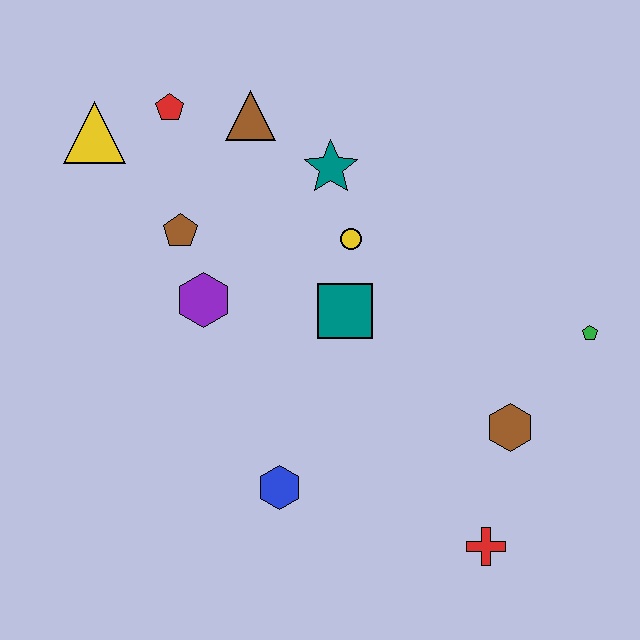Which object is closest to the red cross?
The brown hexagon is closest to the red cross.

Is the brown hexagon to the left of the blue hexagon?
No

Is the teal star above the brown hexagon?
Yes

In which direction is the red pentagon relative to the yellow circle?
The red pentagon is to the left of the yellow circle.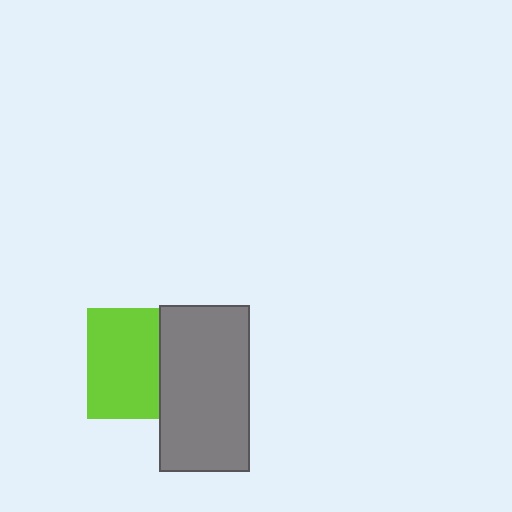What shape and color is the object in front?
The object in front is a gray rectangle.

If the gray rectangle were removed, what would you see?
You would see the complete lime square.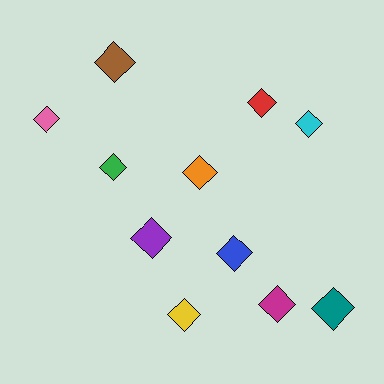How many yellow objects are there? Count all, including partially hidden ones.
There is 1 yellow object.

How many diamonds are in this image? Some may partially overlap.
There are 11 diamonds.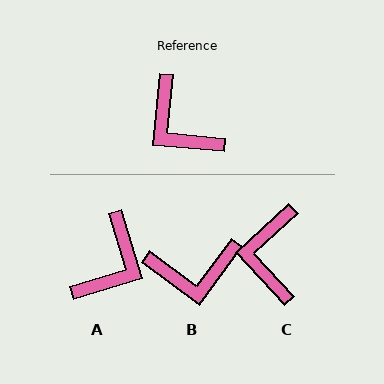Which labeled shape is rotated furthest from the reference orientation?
A, about 112 degrees away.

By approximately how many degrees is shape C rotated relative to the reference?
Approximately 42 degrees clockwise.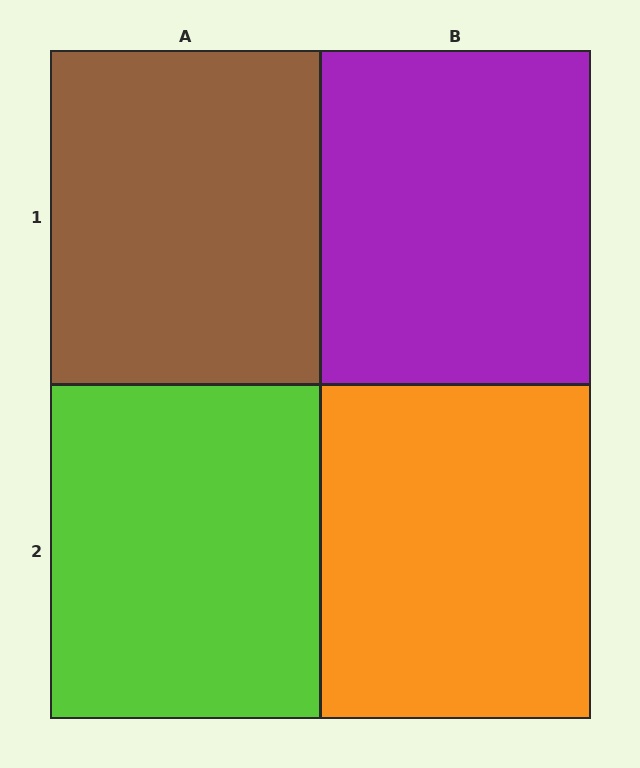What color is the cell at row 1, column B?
Purple.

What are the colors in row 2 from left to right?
Lime, orange.